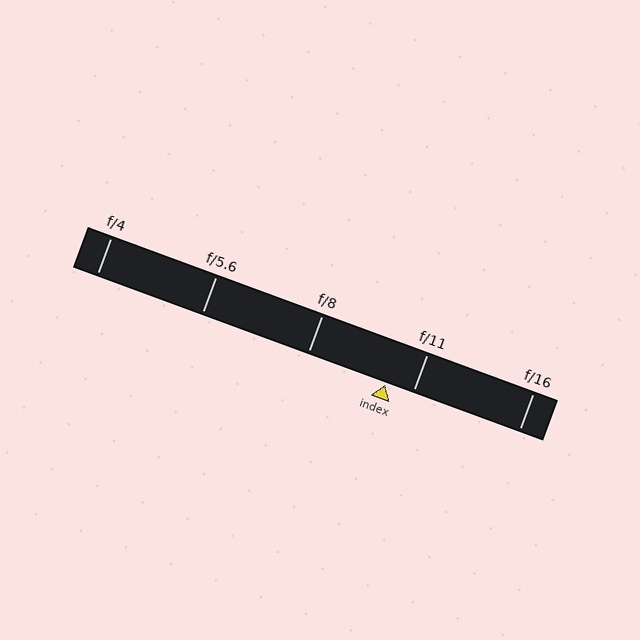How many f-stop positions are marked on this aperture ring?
There are 5 f-stop positions marked.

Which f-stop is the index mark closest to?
The index mark is closest to f/11.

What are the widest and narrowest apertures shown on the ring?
The widest aperture shown is f/4 and the narrowest is f/16.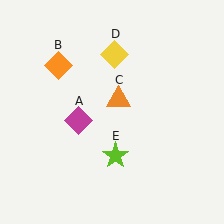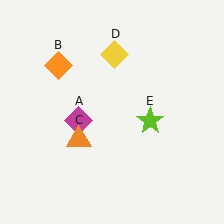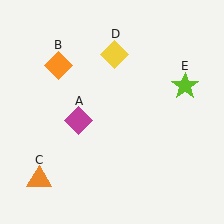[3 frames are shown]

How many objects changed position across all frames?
2 objects changed position: orange triangle (object C), lime star (object E).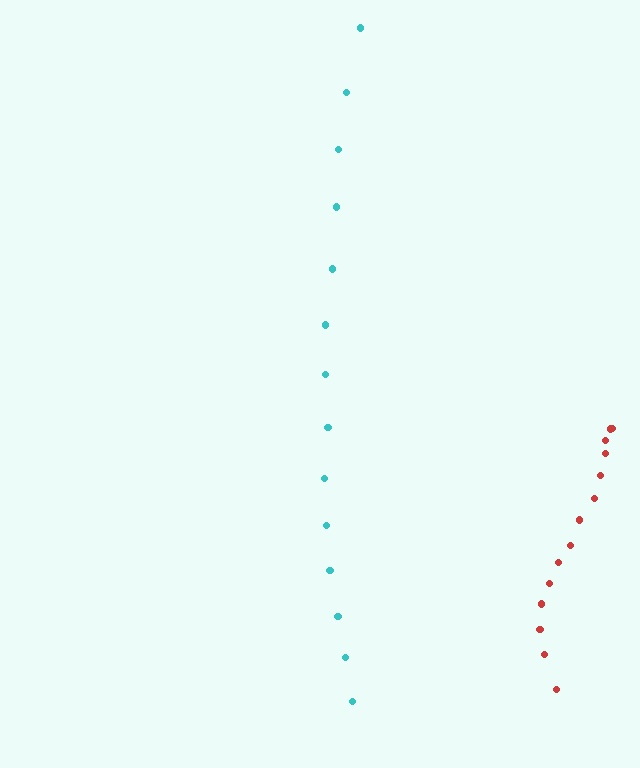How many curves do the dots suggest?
There are 2 distinct paths.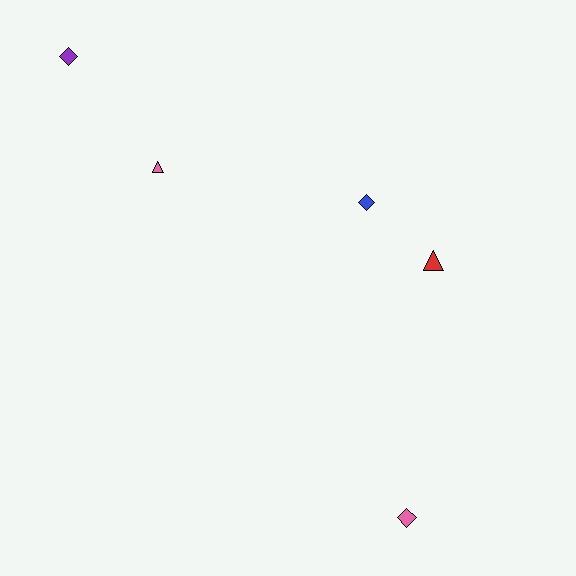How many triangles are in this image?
There are 2 triangles.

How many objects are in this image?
There are 5 objects.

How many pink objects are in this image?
There are 2 pink objects.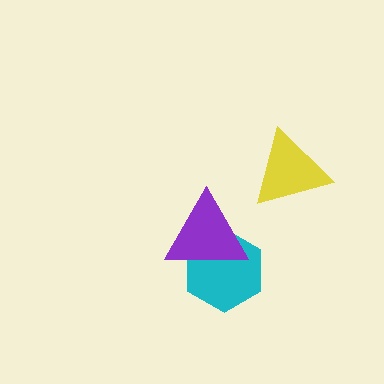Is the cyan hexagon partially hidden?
Yes, it is partially covered by another shape.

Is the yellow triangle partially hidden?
No, no other shape covers it.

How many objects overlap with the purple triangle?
1 object overlaps with the purple triangle.